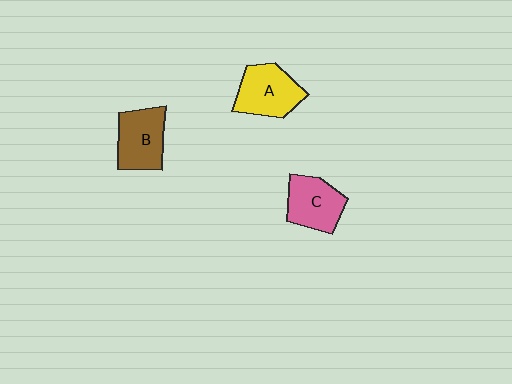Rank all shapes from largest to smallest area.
From largest to smallest: A (yellow), B (brown), C (pink).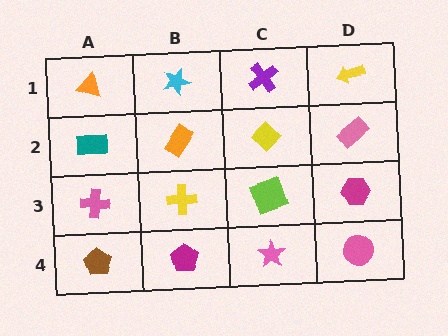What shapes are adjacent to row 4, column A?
A pink cross (row 3, column A), a magenta pentagon (row 4, column B).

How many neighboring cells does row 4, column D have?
2.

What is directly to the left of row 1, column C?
A cyan star.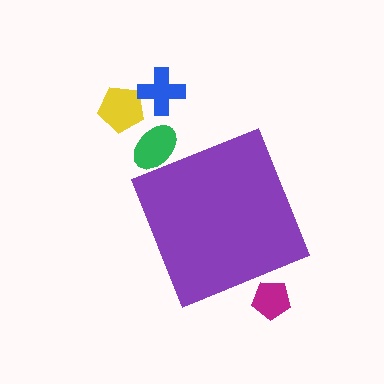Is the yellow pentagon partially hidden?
No, the yellow pentagon is fully visible.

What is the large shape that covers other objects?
A purple diamond.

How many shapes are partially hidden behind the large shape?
2 shapes are partially hidden.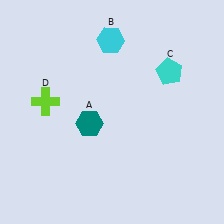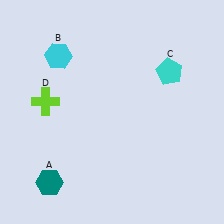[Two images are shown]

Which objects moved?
The objects that moved are: the teal hexagon (A), the cyan hexagon (B).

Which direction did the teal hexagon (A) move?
The teal hexagon (A) moved down.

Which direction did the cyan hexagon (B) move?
The cyan hexagon (B) moved left.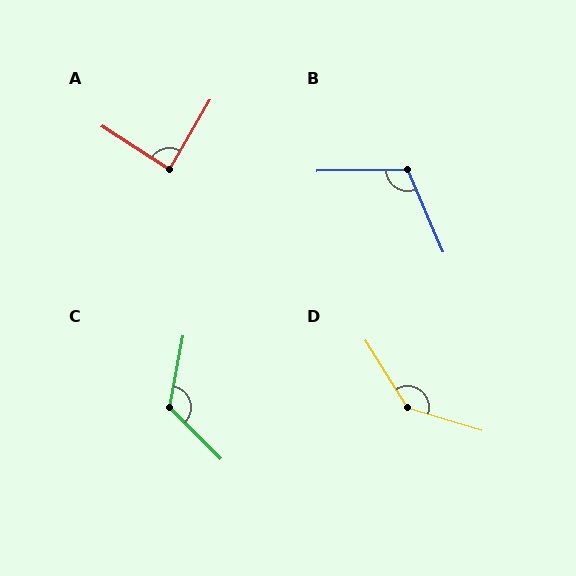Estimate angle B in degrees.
Approximately 112 degrees.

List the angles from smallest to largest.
A (87°), B (112°), C (124°), D (139°).